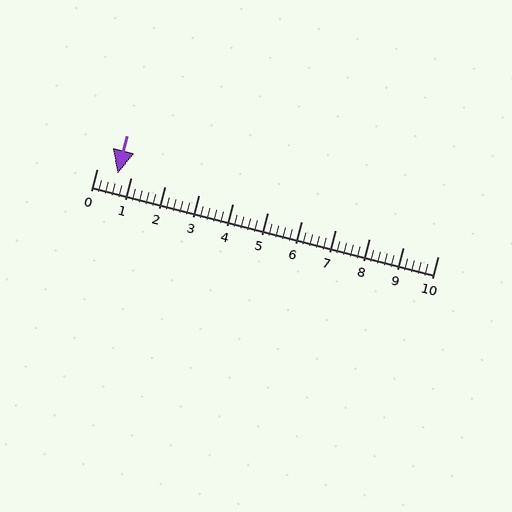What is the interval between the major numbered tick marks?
The major tick marks are spaced 1 units apart.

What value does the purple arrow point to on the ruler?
The purple arrow points to approximately 0.6.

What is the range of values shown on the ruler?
The ruler shows values from 0 to 10.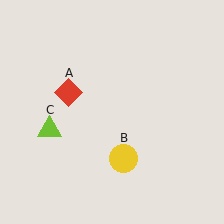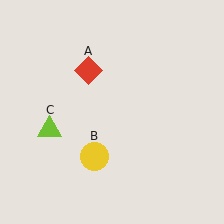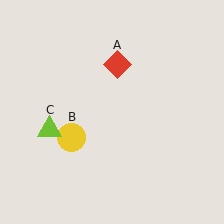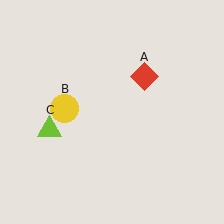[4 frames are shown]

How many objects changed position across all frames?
2 objects changed position: red diamond (object A), yellow circle (object B).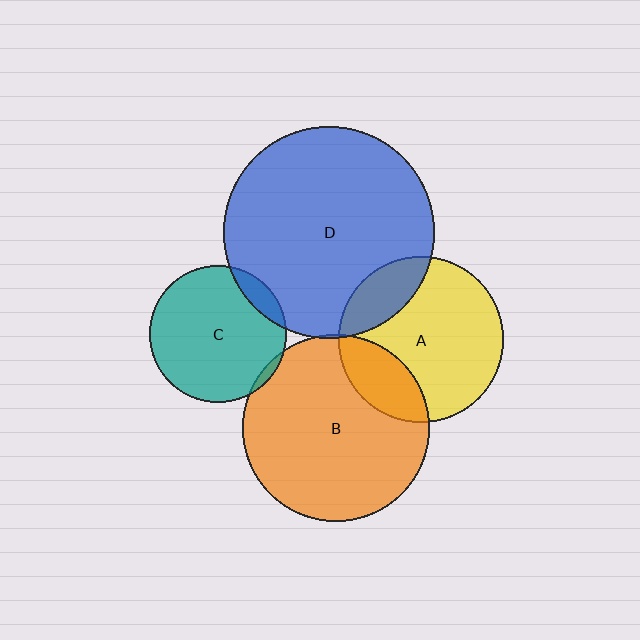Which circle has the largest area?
Circle D (blue).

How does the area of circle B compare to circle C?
Approximately 1.9 times.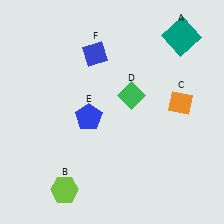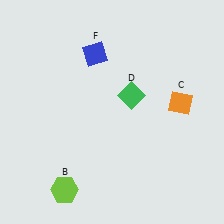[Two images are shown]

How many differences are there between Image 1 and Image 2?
There are 2 differences between the two images.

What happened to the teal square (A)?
The teal square (A) was removed in Image 2. It was in the top-right area of Image 1.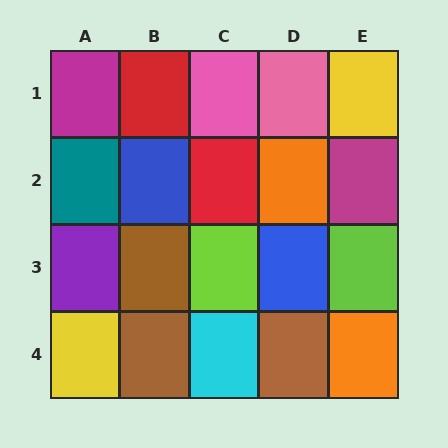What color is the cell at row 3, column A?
Purple.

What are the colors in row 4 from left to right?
Yellow, brown, cyan, brown, orange.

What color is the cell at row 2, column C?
Red.